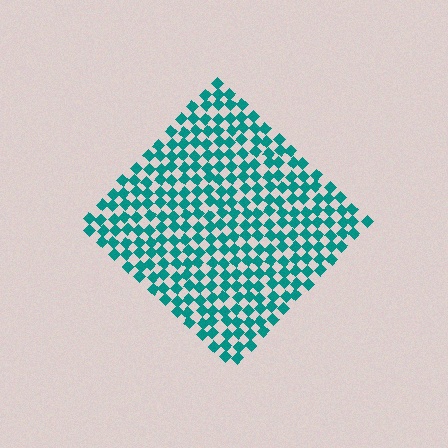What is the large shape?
The large shape is a diamond.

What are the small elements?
The small elements are diamonds.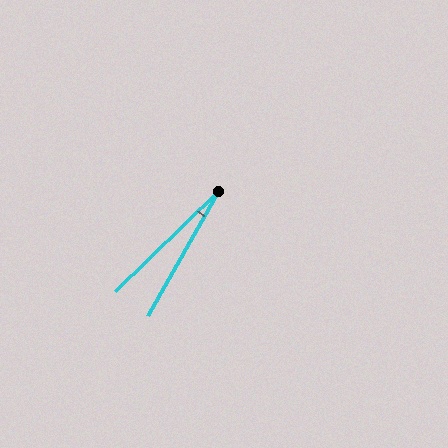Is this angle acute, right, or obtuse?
It is acute.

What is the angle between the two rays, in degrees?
Approximately 16 degrees.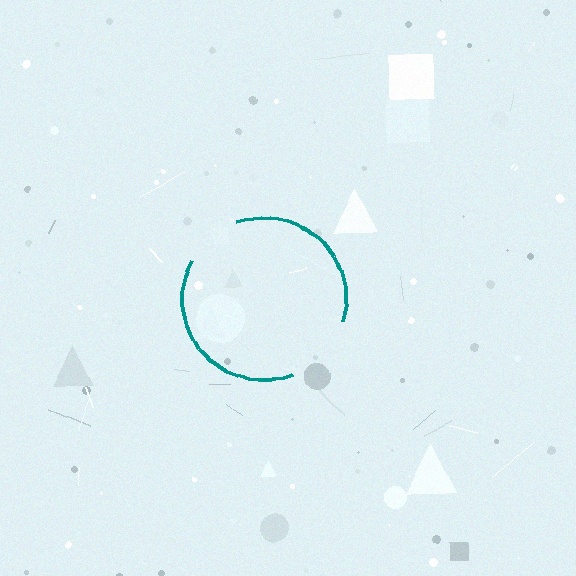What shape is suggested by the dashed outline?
The dashed outline suggests a circle.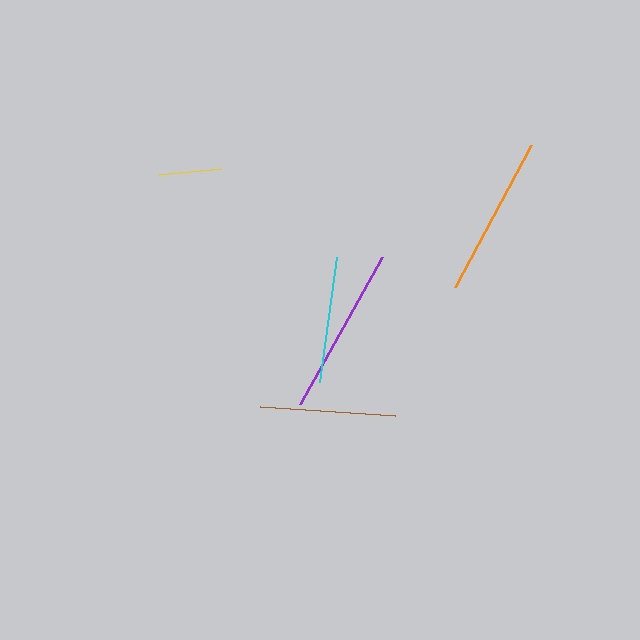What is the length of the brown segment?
The brown segment is approximately 136 pixels long.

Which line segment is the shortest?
The yellow line is the shortest at approximately 62 pixels.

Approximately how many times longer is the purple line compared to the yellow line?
The purple line is approximately 2.7 times the length of the yellow line.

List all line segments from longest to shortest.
From longest to shortest: purple, orange, brown, cyan, yellow.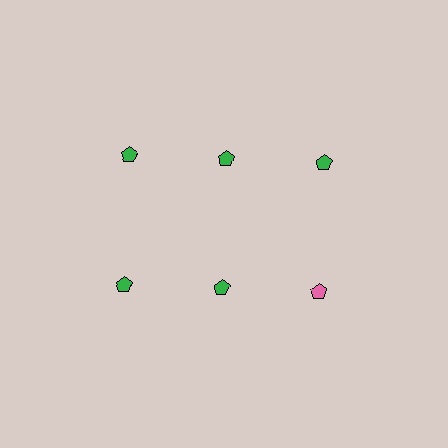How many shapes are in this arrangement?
There are 6 shapes arranged in a grid pattern.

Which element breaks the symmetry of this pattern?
The pink pentagon in the second row, center column breaks the symmetry. All other shapes are green pentagons.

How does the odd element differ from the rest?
It has a different color: pink instead of green.